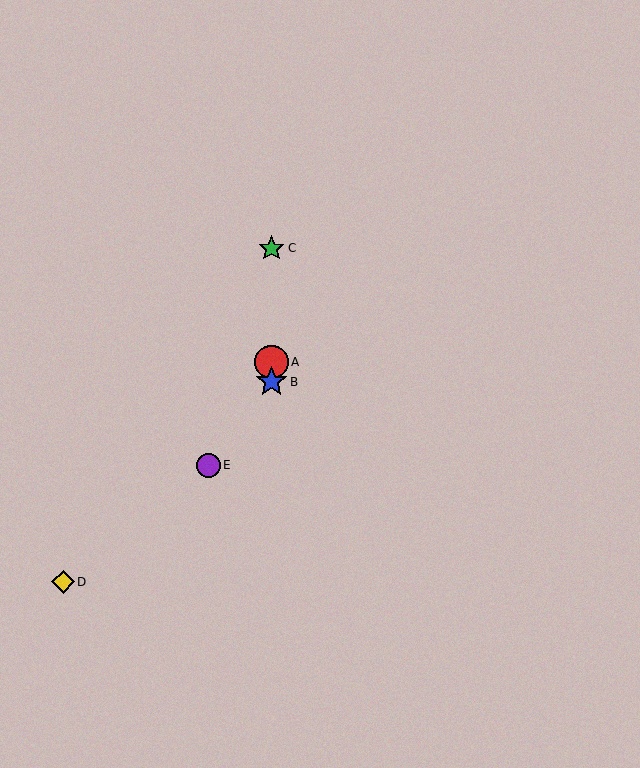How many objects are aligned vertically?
3 objects (A, B, C) are aligned vertically.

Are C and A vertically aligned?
Yes, both are at x≈272.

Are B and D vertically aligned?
No, B is at x≈272 and D is at x≈63.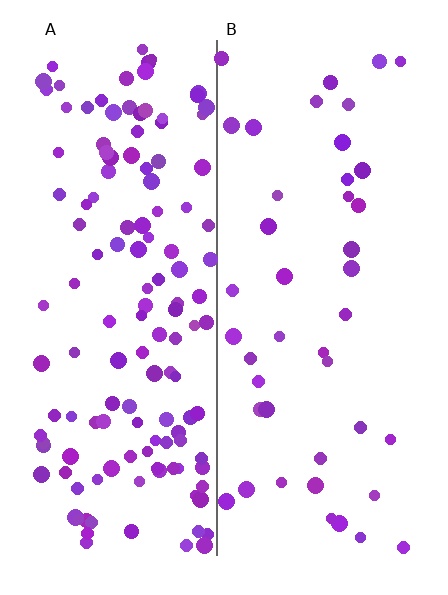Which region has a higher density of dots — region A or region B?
A (the left).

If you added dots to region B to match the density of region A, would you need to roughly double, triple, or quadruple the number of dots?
Approximately triple.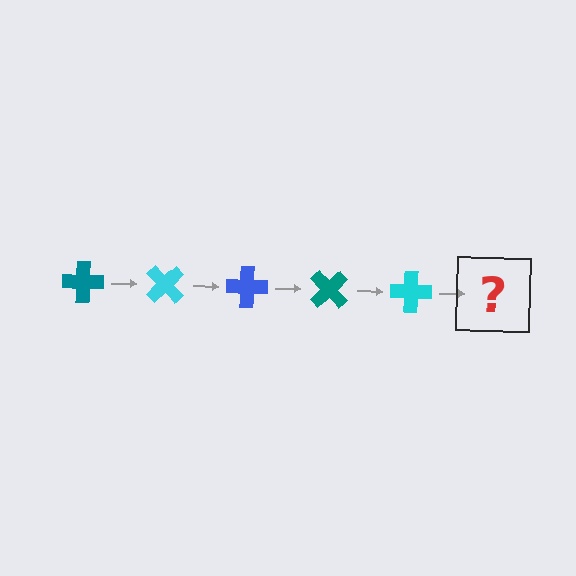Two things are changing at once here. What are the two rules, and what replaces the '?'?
The two rules are that it rotates 45 degrees each step and the color cycles through teal, cyan, and blue. The '?' should be a blue cross, rotated 225 degrees from the start.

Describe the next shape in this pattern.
It should be a blue cross, rotated 225 degrees from the start.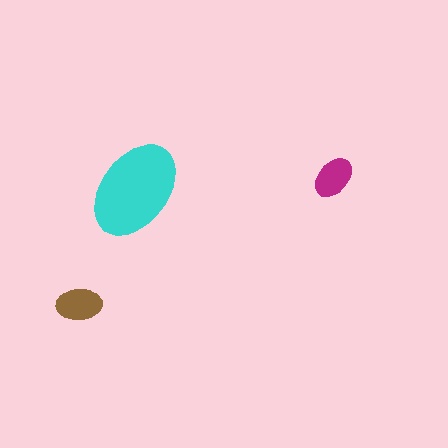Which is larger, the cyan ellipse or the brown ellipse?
The cyan one.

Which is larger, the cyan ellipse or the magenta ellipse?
The cyan one.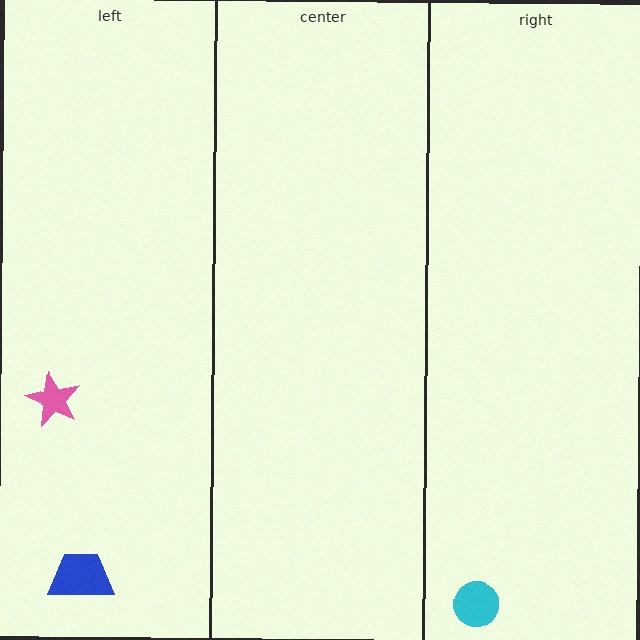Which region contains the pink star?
The left region.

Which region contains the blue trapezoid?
The left region.